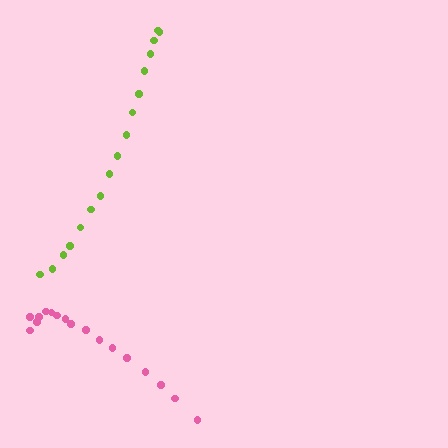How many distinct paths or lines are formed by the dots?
There are 2 distinct paths.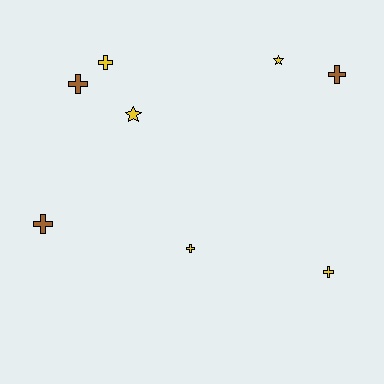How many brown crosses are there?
There are 3 brown crosses.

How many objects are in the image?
There are 8 objects.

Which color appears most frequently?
Yellow, with 5 objects.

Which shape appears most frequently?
Cross, with 6 objects.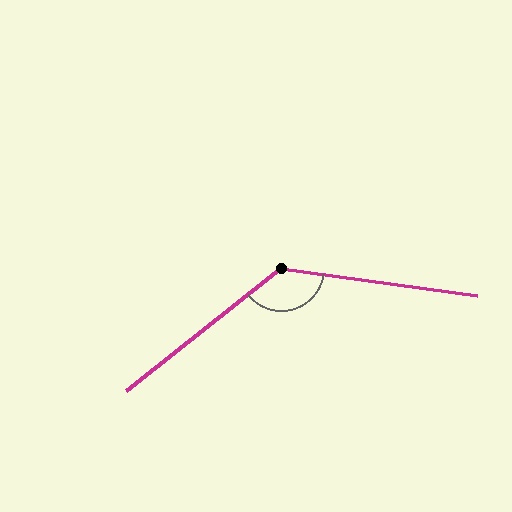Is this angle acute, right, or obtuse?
It is obtuse.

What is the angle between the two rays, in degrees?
Approximately 134 degrees.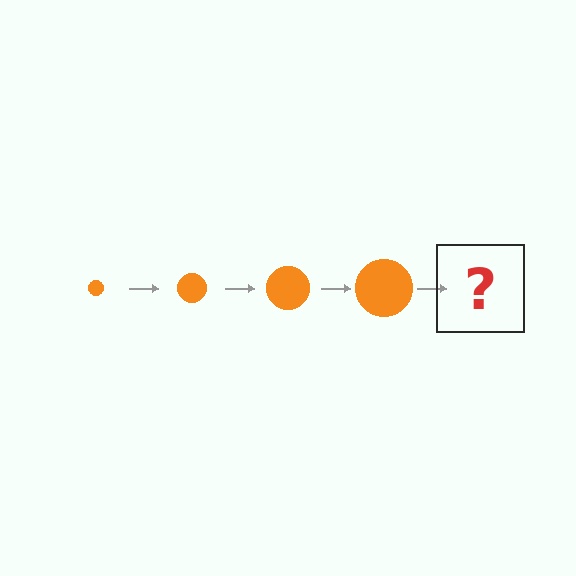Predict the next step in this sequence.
The next step is an orange circle, larger than the previous one.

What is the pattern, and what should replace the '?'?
The pattern is that the circle gets progressively larger each step. The '?' should be an orange circle, larger than the previous one.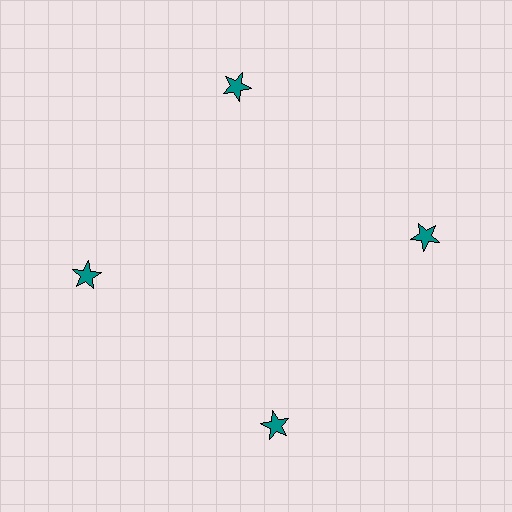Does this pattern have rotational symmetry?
Yes, this pattern has 4-fold rotational symmetry. It looks the same after rotating 90 degrees around the center.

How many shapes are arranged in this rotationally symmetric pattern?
There are 4 shapes, arranged in 4 groups of 1.